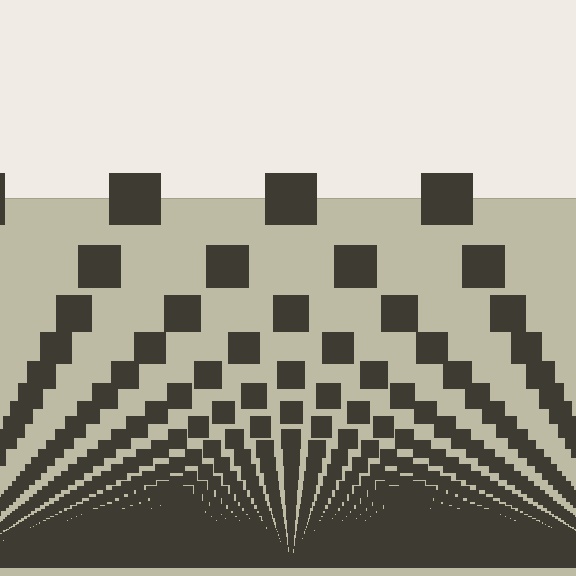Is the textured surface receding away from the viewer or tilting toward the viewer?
The surface appears to tilt toward the viewer. Texture elements get larger and sparser toward the top.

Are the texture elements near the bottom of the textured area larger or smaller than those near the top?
Smaller. The gradient is inverted — elements near the bottom are smaller and denser.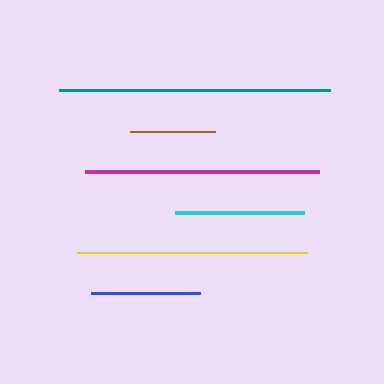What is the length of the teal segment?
The teal segment is approximately 271 pixels long.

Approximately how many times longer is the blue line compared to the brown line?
The blue line is approximately 1.3 times the length of the brown line.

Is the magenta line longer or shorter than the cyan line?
The magenta line is longer than the cyan line.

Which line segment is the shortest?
The brown line is the shortest at approximately 84 pixels.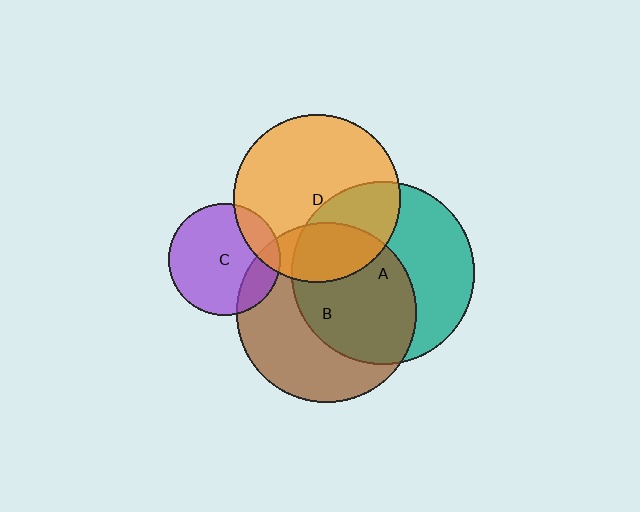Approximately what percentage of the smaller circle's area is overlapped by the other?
Approximately 35%.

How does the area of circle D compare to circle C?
Approximately 2.2 times.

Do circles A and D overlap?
Yes.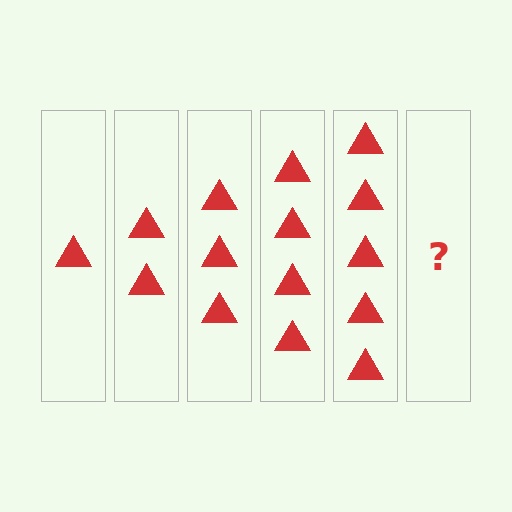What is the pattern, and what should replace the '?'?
The pattern is that each step adds one more triangle. The '?' should be 6 triangles.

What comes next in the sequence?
The next element should be 6 triangles.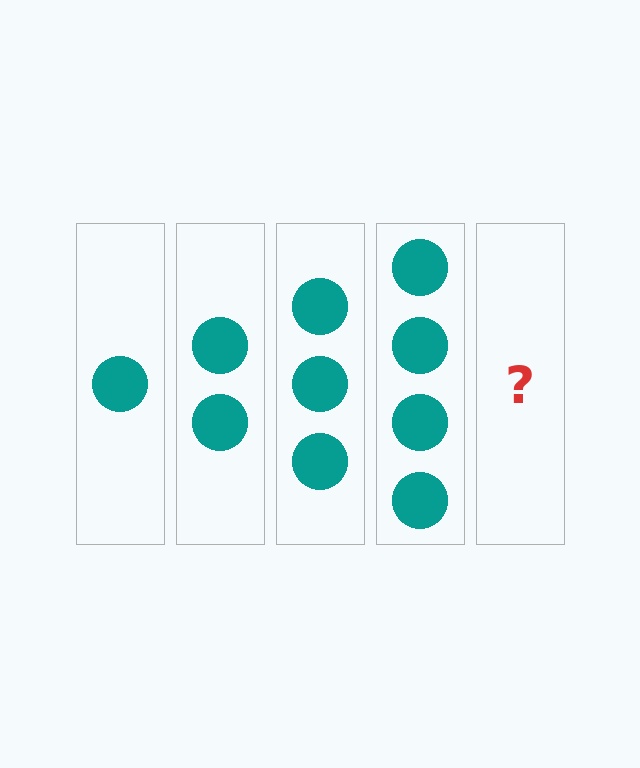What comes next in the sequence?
The next element should be 5 circles.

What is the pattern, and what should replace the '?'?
The pattern is that each step adds one more circle. The '?' should be 5 circles.